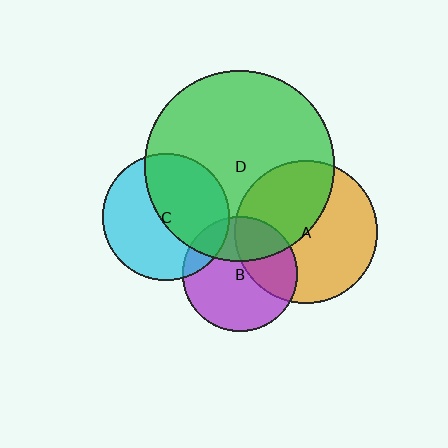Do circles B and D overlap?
Yes.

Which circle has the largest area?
Circle D (green).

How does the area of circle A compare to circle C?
Approximately 1.3 times.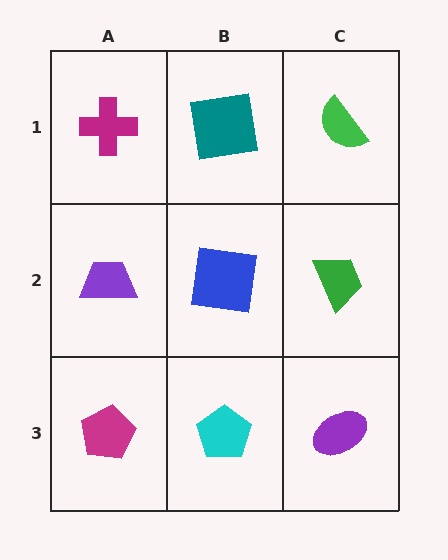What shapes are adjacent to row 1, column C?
A green trapezoid (row 2, column C), a teal square (row 1, column B).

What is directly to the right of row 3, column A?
A cyan pentagon.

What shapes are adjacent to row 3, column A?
A purple trapezoid (row 2, column A), a cyan pentagon (row 3, column B).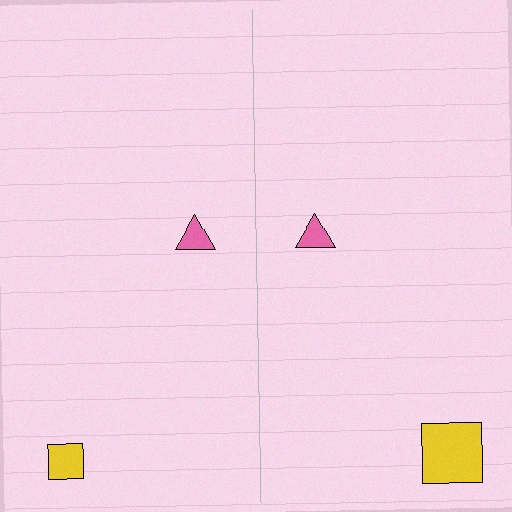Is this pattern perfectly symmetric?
No, the pattern is not perfectly symmetric. The yellow square on the right side has a different size than its mirror counterpart.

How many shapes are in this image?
There are 4 shapes in this image.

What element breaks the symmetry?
The yellow square on the right side has a different size than its mirror counterpart.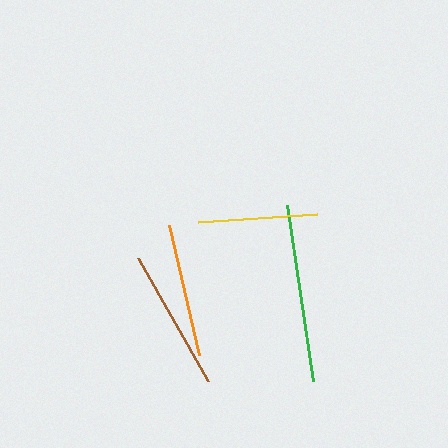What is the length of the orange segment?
The orange segment is approximately 134 pixels long.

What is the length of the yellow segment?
The yellow segment is approximately 119 pixels long.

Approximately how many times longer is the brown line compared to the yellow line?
The brown line is approximately 1.2 times the length of the yellow line.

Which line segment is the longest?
The green line is the longest at approximately 178 pixels.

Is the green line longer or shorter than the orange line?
The green line is longer than the orange line.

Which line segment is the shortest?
The yellow line is the shortest at approximately 119 pixels.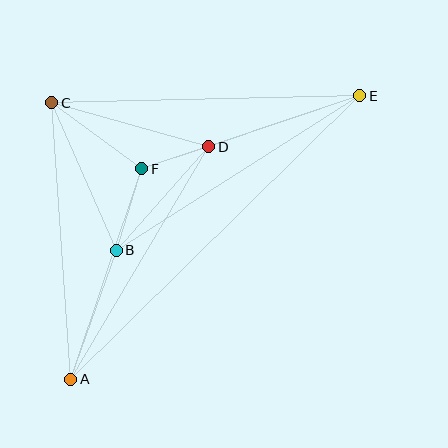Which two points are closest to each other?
Points D and F are closest to each other.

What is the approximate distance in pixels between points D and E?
The distance between D and E is approximately 160 pixels.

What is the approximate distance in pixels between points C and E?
The distance between C and E is approximately 308 pixels.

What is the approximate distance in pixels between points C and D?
The distance between C and D is approximately 163 pixels.